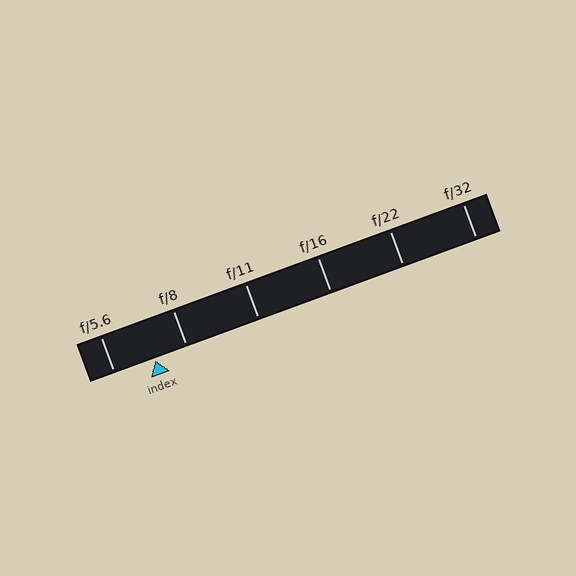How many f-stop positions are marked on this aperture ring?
There are 6 f-stop positions marked.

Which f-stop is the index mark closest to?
The index mark is closest to f/8.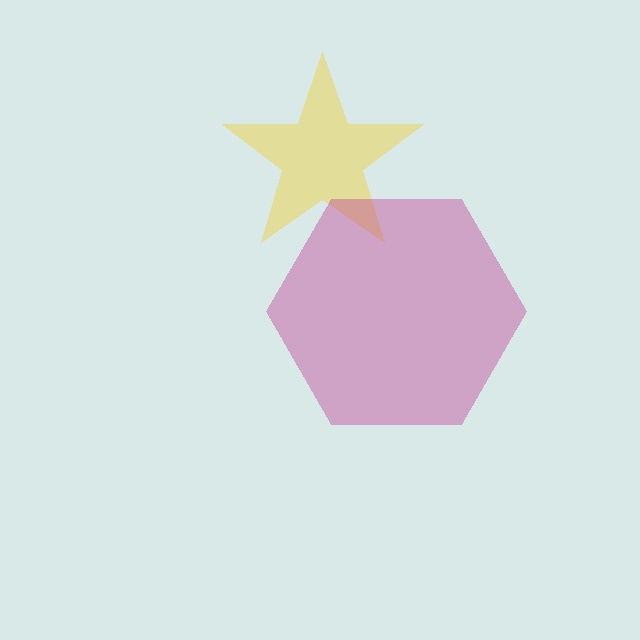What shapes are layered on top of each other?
The layered shapes are: a yellow star, a magenta hexagon.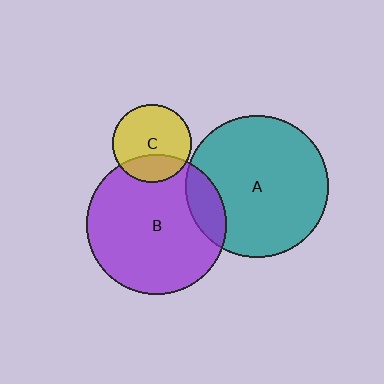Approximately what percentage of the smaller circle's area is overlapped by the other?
Approximately 25%.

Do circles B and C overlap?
Yes.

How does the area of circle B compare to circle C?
Approximately 3.1 times.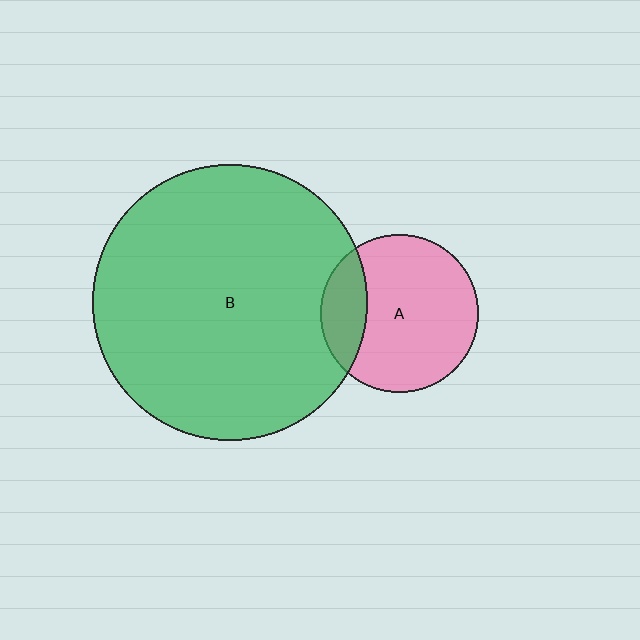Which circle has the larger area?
Circle B (green).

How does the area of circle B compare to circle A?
Approximately 3.0 times.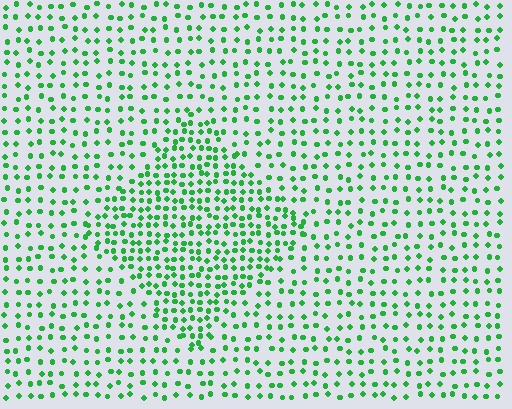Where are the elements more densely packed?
The elements are more densely packed inside the diamond boundary.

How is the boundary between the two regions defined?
The boundary is defined by a change in element density (approximately 1.8x ratio). All elements are the same color, size, and shape.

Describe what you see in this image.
The image contains small green elements arranged at two different densities. A diamond-shaped region is visible where the elements are more densely packed than the surrounding area.